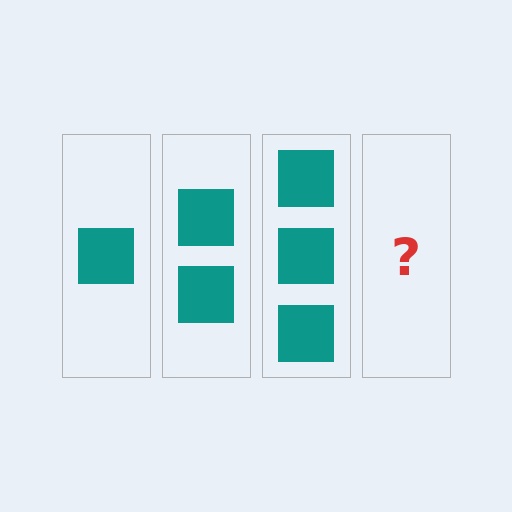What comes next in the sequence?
The next element should be 4 squares.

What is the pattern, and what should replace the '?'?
The pattern is that each step adds one more square. The '?' should be 4 squares.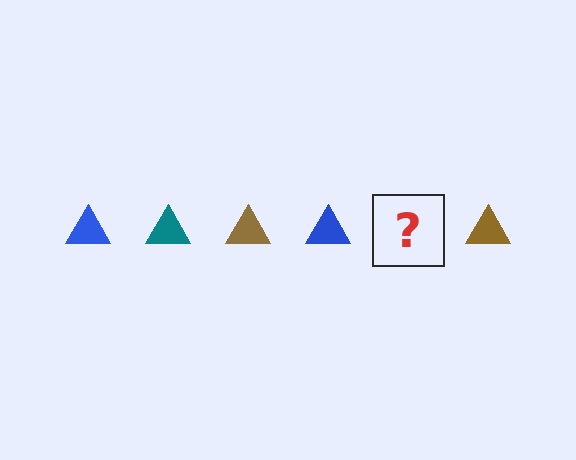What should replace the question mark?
The question mark should be replaced with a teal triangle.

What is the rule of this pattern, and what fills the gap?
The rule is that the pattern cycles through blue, teal, brown triangles. The gap should be filled with a teal triangle.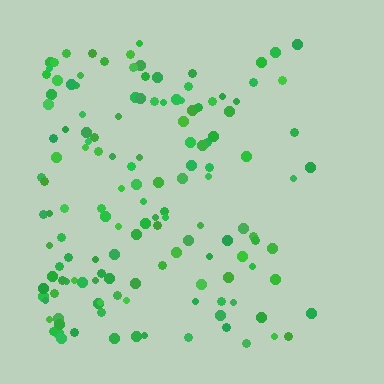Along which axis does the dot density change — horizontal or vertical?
Horizontal.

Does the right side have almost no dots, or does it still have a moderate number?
Still a moderate number, just noticeably fewer than the left.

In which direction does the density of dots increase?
From right to left, with the left side densest.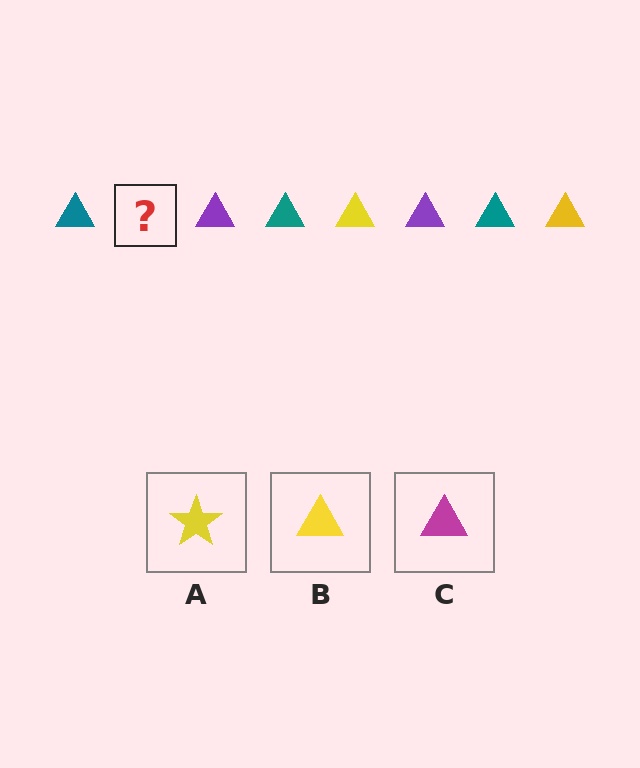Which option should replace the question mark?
Option B.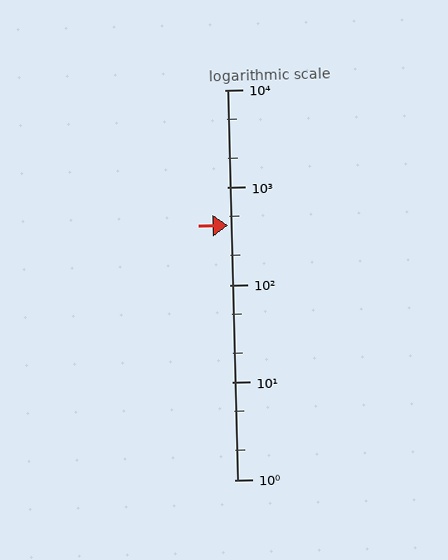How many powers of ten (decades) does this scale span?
The scale spans 4 decades, from 1 to 10000.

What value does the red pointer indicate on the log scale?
The pointer indicates approximately 410.